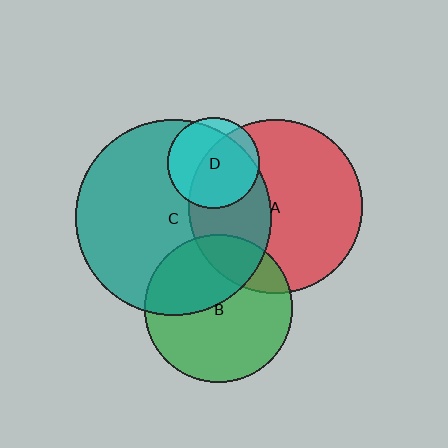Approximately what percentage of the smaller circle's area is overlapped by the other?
Approximately 85%.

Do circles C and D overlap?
Yes.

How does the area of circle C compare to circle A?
Approximately 1.3 times.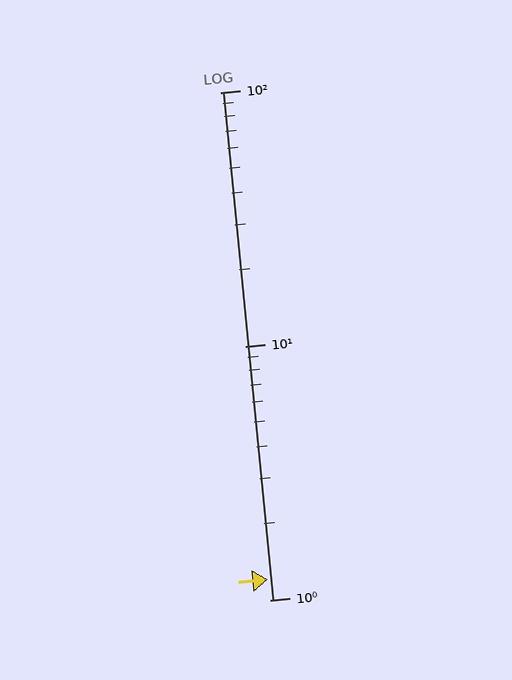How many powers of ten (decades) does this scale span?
The scale spans 2 decades, from 1 to 100.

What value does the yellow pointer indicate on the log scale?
The pointer indicates approximately 1.2.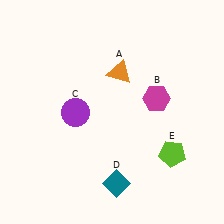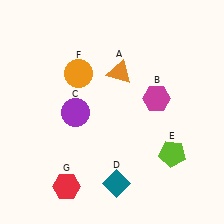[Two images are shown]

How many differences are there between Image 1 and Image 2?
There are 2 differences between the two images.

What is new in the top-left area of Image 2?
An orange circle (F) was added in the top-left area of Image 2.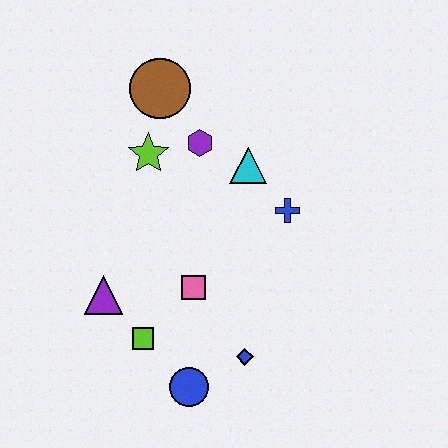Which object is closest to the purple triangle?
The lime square is closest to the purple triangle.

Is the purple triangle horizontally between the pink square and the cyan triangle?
No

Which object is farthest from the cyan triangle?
The blue circle is farthest from the cyan triangle.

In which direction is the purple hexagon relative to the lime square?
The purple hexagon is above the lime square.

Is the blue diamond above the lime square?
No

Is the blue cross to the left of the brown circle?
No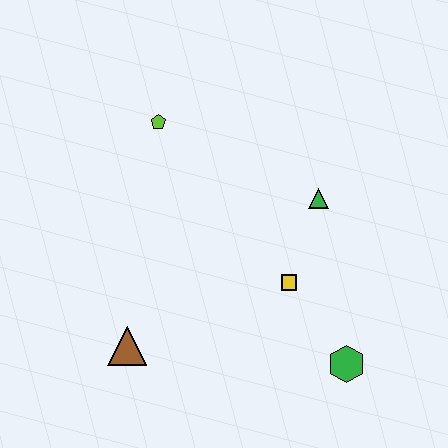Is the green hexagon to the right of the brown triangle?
Yes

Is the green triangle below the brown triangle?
No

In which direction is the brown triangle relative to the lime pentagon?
The brown triangle is below the lime pentagon.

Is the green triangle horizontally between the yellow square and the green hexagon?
Yes